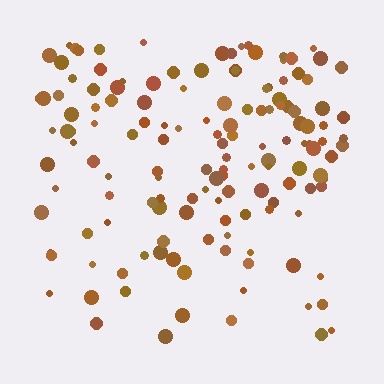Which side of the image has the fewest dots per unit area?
The bottom.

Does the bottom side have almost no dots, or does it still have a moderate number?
Still a moderate number, just noticeably fewer than the top.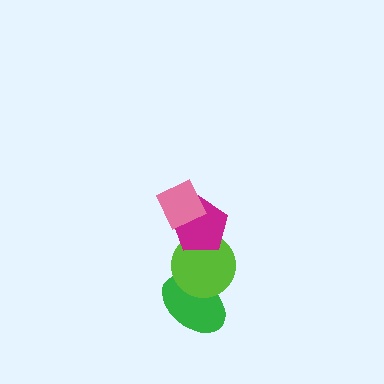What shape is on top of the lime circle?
The magenta pentagon is on top of the lime circle.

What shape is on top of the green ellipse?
The lime circle is on top of the green ellipse.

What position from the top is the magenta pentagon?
The magenta pentagon is 2nd from the top.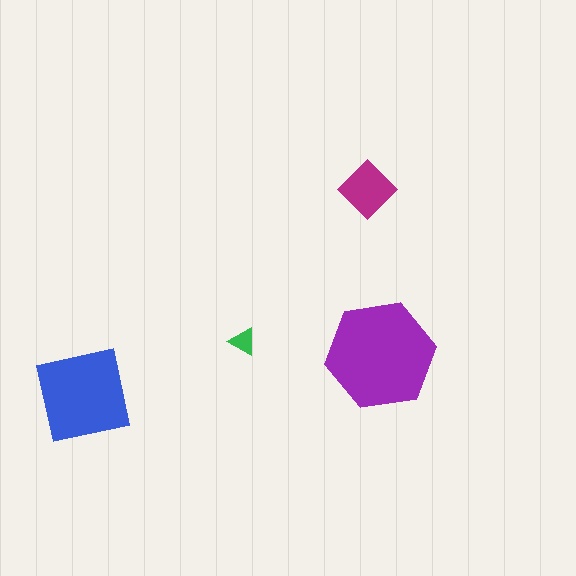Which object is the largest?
The purple hexagon.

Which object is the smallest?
The green triangle.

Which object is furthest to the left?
The blue square is leftmost.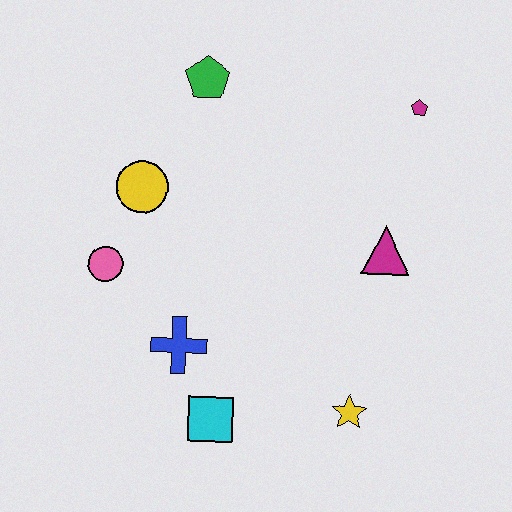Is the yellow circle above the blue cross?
Yes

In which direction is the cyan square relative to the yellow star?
The cyan square is to the left of the yellow star.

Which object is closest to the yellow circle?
The pink circle is closest to the yellow circle.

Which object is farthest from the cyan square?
The magenta pentagon is farthest from the cyan square.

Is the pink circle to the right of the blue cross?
No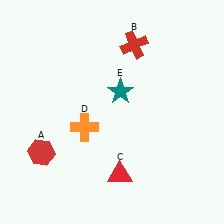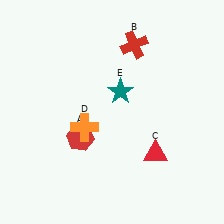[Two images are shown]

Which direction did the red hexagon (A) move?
The red hexagon (A) moved right.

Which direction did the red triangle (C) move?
The red triangle (C) moved right.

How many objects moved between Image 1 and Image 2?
2 objects moved between the two images.